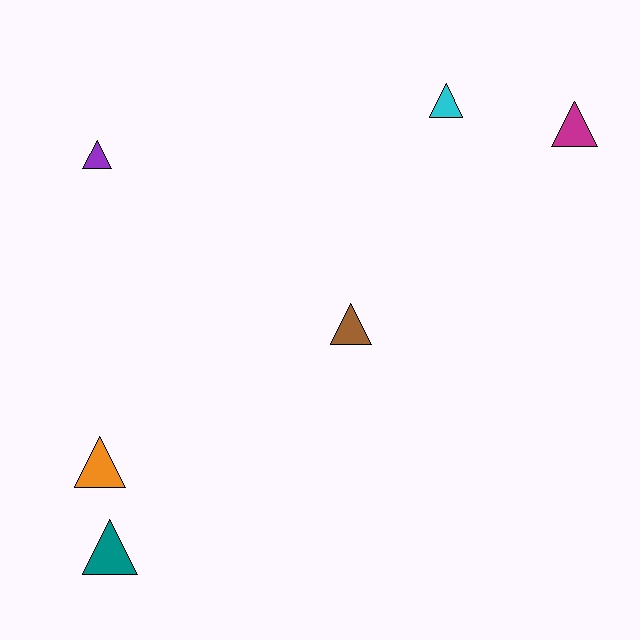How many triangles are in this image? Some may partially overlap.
There are 6 triangles.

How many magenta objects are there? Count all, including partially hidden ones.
There is 1 magenta object.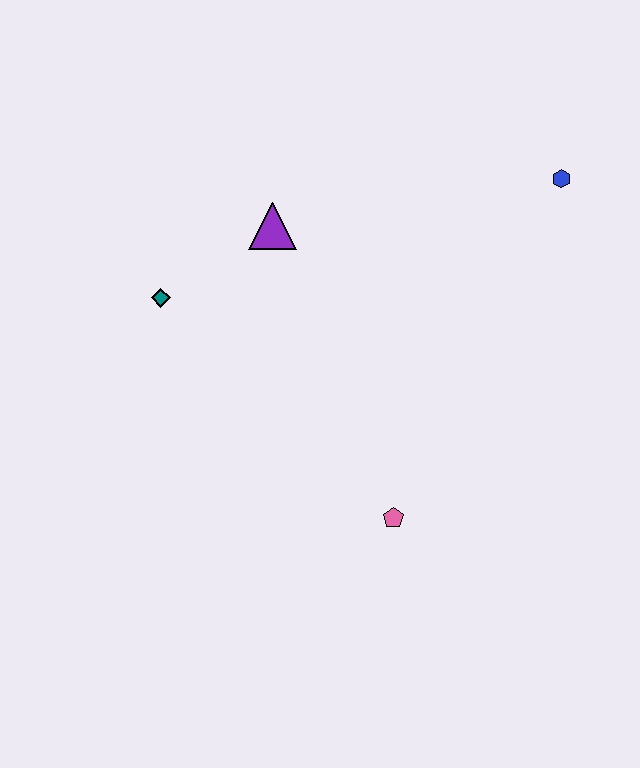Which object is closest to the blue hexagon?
The purple triangle is closest to the blue hexagon.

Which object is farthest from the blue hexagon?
The teal diamond is farthest from the blue hexagon.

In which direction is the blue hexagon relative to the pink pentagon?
The blue hexagon is above the pink pentagon.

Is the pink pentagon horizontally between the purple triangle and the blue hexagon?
Yes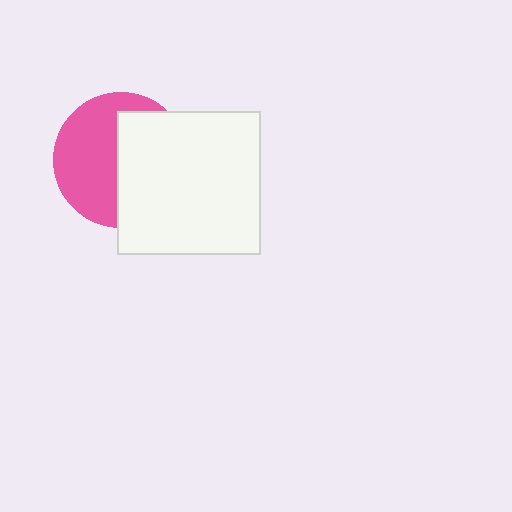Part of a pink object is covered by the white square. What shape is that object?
It is a circle.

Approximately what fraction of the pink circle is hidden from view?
Roughly 48% of the pink circle is hidden behind the white square.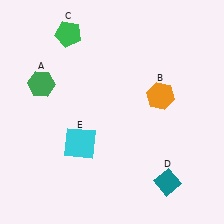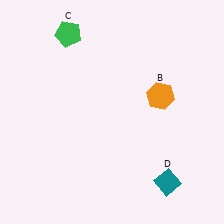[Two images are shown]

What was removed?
The cyan square (E), the green hexagon (A) were removed in Image 2.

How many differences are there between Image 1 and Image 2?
There are 2 differences between the two images.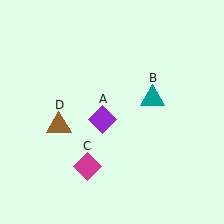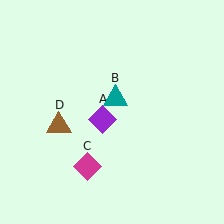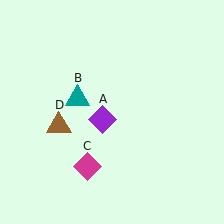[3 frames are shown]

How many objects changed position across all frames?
1 object changed position: teal triangle (object B).